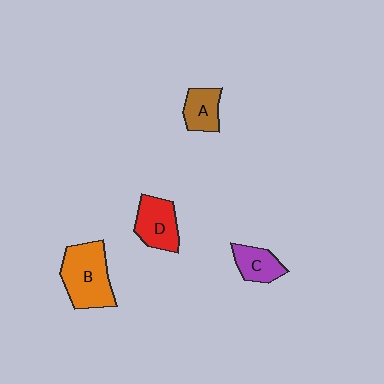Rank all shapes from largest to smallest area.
From largest to smallest: B (orange), D (red), C (purple), A (brown).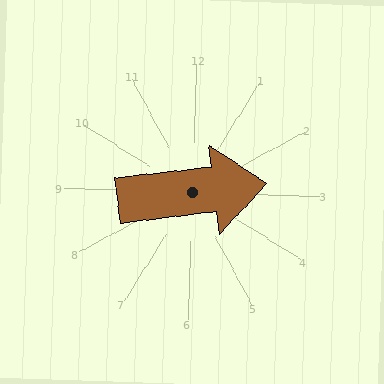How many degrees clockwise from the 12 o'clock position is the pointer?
Approximately 82 degrees.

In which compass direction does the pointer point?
East.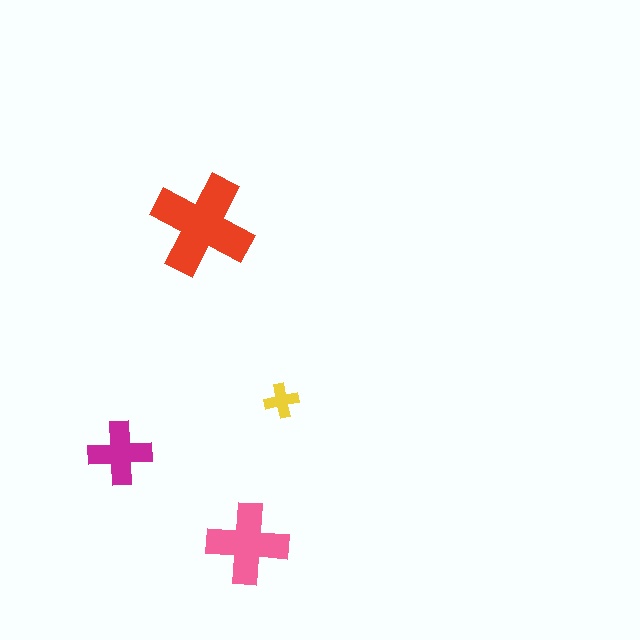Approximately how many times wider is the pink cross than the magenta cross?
About 1.5 times wider.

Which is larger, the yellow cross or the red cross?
The red one.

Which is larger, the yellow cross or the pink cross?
The pink one.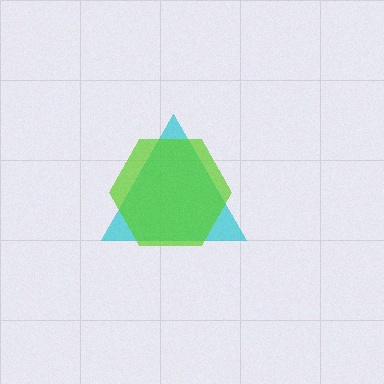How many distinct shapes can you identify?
There are 2 distinct shapes: a cyan triangle, a lime hexagon.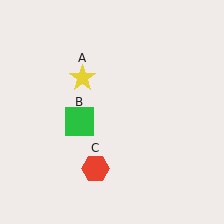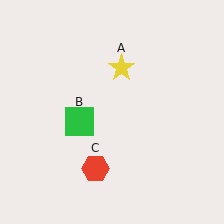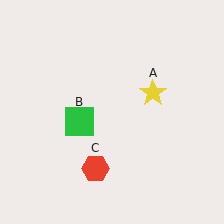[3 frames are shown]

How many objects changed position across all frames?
1 object changed position: yellow star (object A).